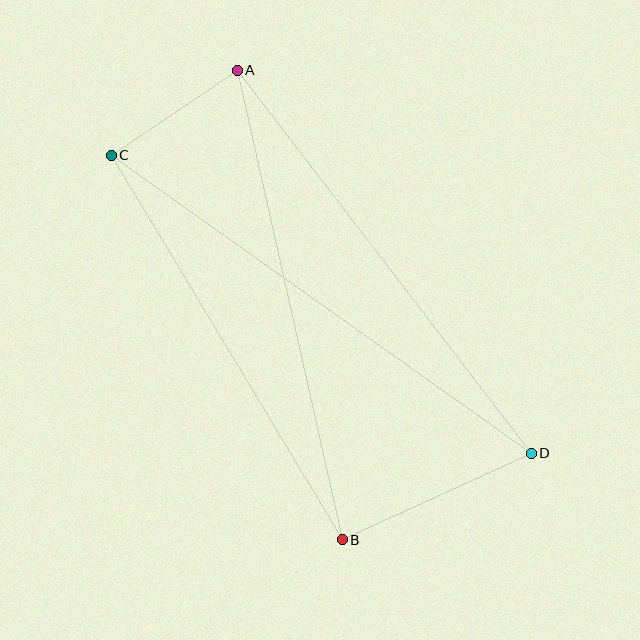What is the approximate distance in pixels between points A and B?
The distance between A and B is approximately 481 pixels.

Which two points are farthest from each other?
Points C and D are farthest from each other.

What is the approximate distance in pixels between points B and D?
The distance between B and D is approximately 208 pixels.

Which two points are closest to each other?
Points A and C are closest to each other.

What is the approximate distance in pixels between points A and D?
The distance between A and D is approximately 483 pixels.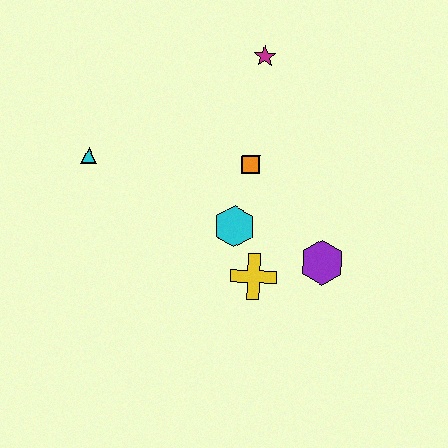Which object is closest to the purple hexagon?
The yellow cross is closest to the purple hexagon.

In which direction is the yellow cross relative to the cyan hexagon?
The yellow cross is below the cyan hexagon.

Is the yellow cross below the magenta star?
Yes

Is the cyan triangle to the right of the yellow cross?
No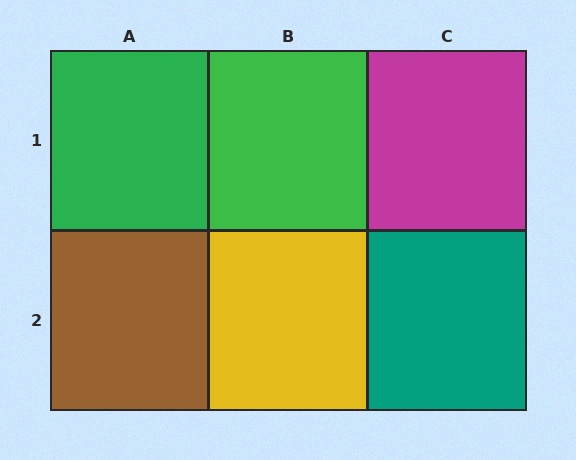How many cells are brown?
1 cell is brown.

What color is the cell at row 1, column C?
Magenta.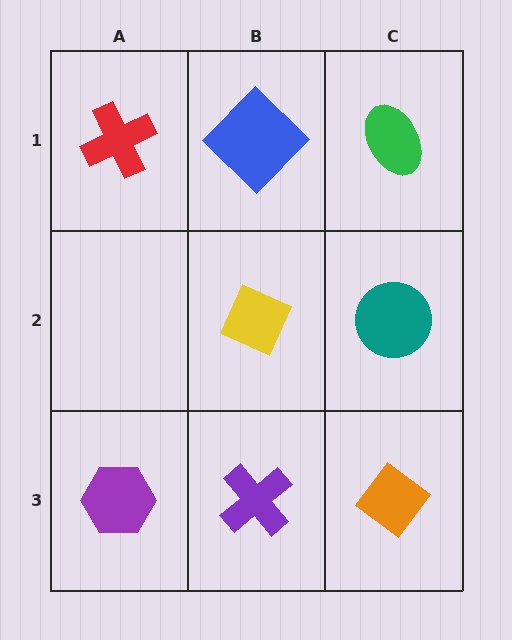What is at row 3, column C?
An orange diamond.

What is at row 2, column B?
A yellow diamond.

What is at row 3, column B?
A purple cross.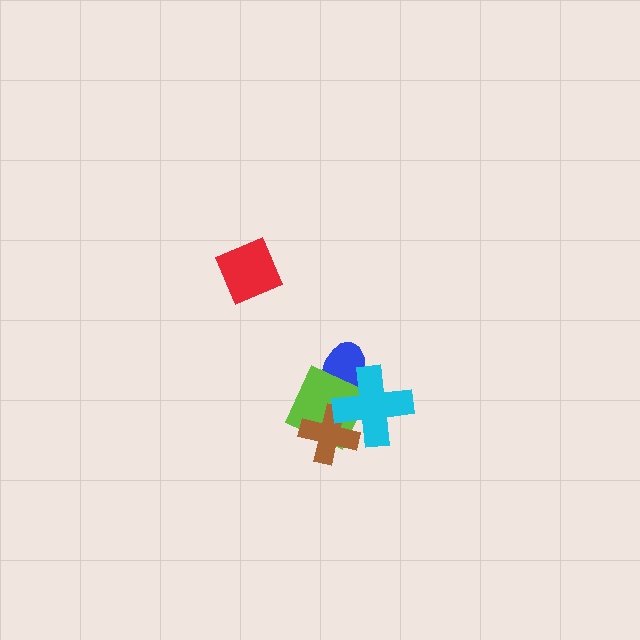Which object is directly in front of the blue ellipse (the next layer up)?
The lime square is directly in front of the blue ellipse.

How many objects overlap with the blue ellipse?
2 objects overlap with the blue ellipse.